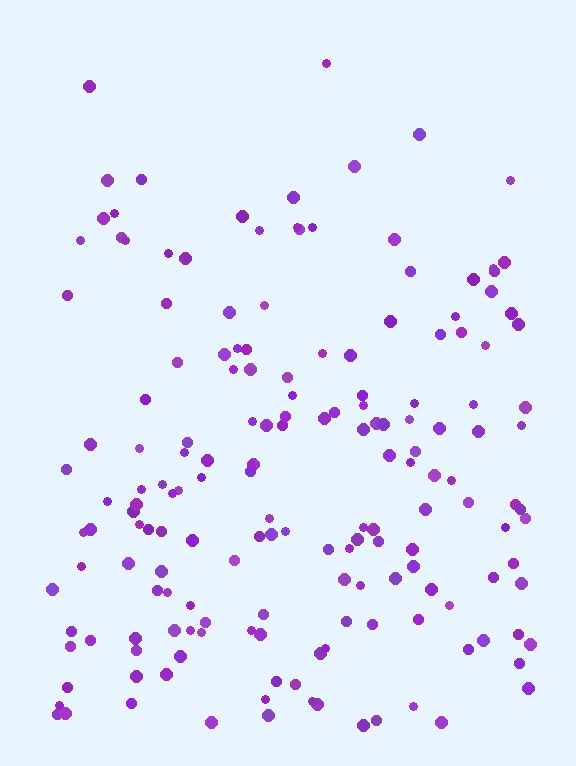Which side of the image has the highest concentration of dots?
The bottom.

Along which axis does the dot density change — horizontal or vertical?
Vertical.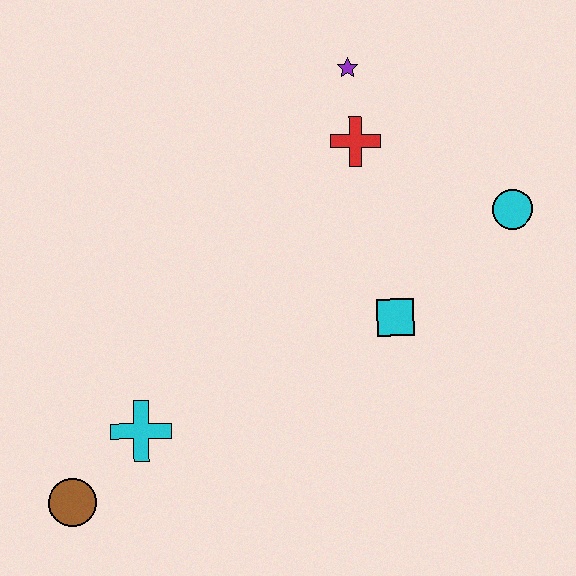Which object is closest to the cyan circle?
The cyan square is closest to the cyan circle.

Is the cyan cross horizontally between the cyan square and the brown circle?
Yes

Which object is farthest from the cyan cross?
The cyan circle is farthest from the cyan cross.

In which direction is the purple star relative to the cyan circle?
The purple star is to the left of the cyan circle.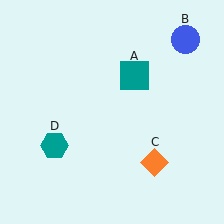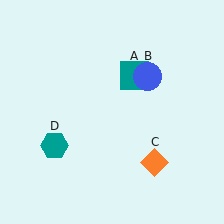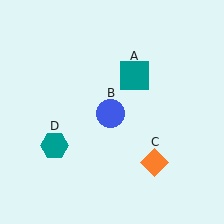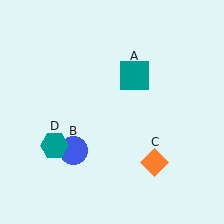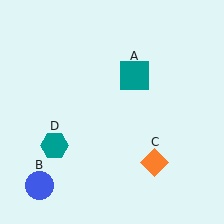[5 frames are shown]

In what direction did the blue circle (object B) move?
The blue circle (object B) moved down and to the left.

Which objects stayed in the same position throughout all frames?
Teal square (object A) and orange diamond (object C) and teal hexagon (object D) remained stationary.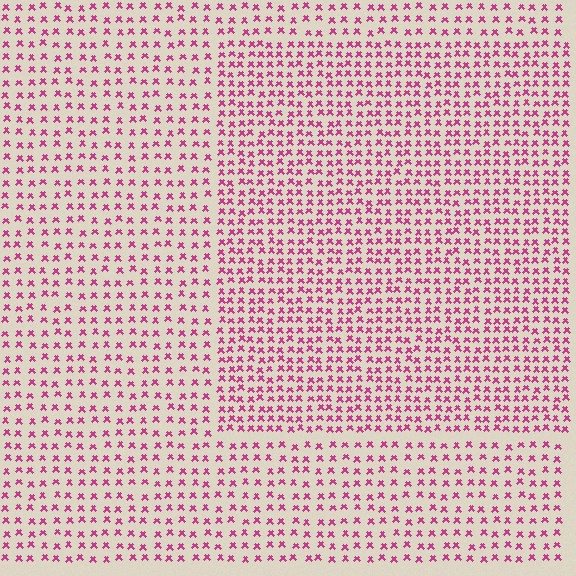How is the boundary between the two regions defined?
The boundary is defined by a change in element density (approximately 1.6x ratio). All elements are the same color, size, and shape.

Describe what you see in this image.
The image contains small magenta elements arranged at two different densities. A rectangle-shaped region is visible where the elements are more densely packed than the surrounding area.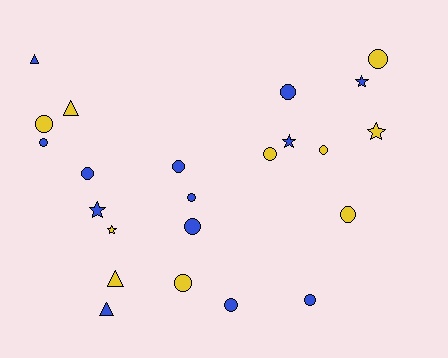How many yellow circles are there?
There are 6 yellow circles.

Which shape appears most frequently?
Circle, with 14 objects.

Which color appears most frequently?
Blue, with 13 objects.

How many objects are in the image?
There are 23 objects.